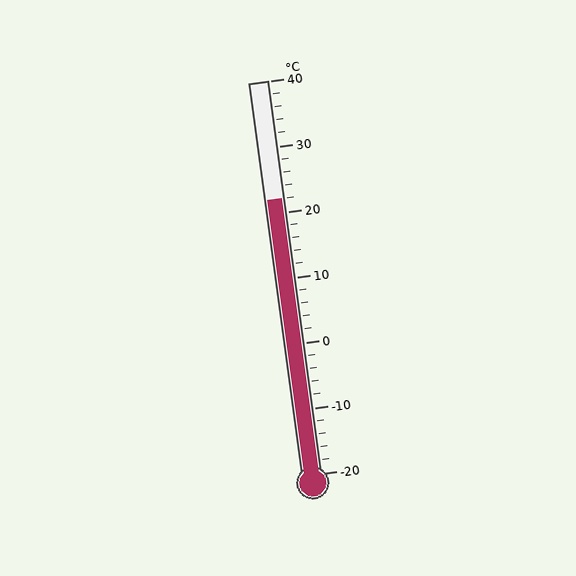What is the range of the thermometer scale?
The thermometer scale ranges from -20°C to 40°C.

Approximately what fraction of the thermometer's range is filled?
The thermometer is filled to approximately 70% of its range.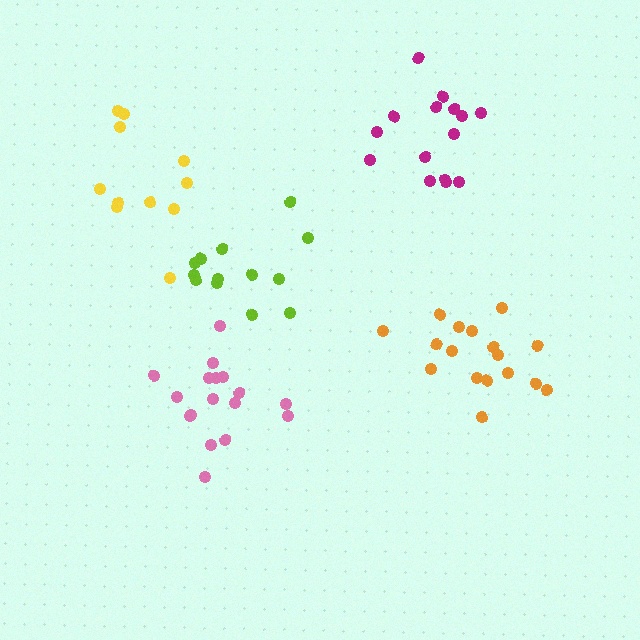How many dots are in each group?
Group 1: 17 dots, Group 2: 11 dots, Group 3: 17 dots, Group 4: 15 dots, Group 5: 13 dots (73 total).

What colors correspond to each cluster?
The clusters are colored: pink, yellow, orange, magenta, lime.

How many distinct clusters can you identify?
There are 5 distinct clusters.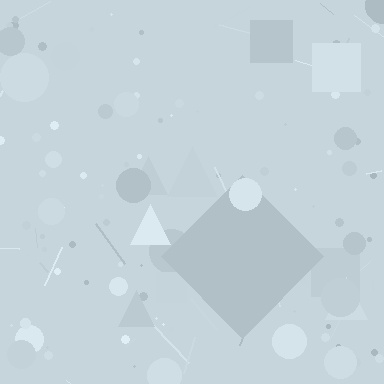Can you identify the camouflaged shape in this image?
The camouflaged shape is a diamond.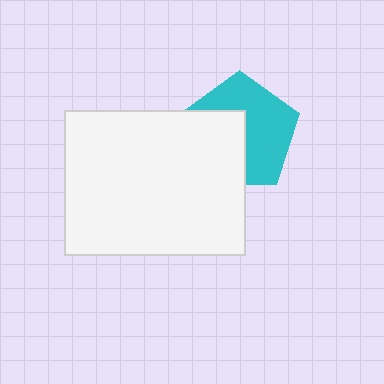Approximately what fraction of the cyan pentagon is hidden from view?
Roughly 43% of the cyan pentagon is hidden behind the white rectangle.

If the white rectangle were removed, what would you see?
You would see the complete cyan pentagon.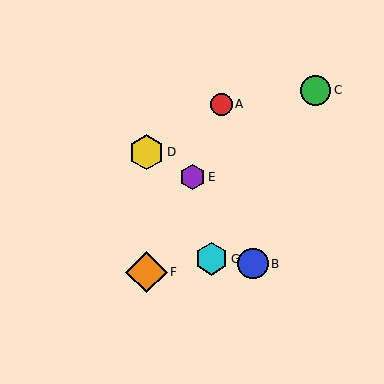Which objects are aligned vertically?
Objects D, F are aligned vertically.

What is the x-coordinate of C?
Object C is at x≈316.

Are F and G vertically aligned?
No, F is at x≈147 and G is at x≈212.